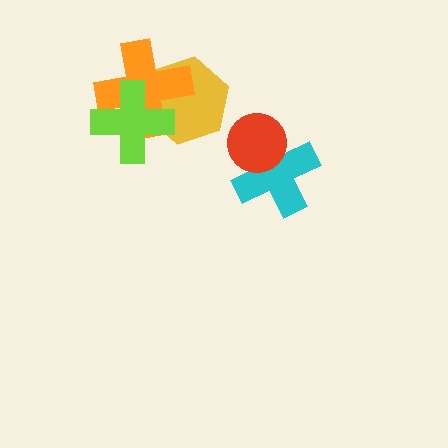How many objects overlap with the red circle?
1 object overlaps with the red circle.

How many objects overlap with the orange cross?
2 objects overlap with the orange cross.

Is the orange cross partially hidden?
Yes, it is partially covered by another shape.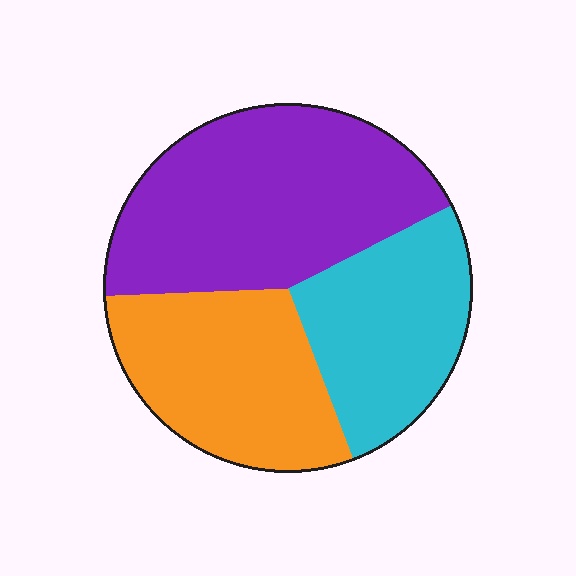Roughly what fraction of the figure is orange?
Orange covers about 30% of the figure.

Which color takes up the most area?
Purple, at roughly 45%.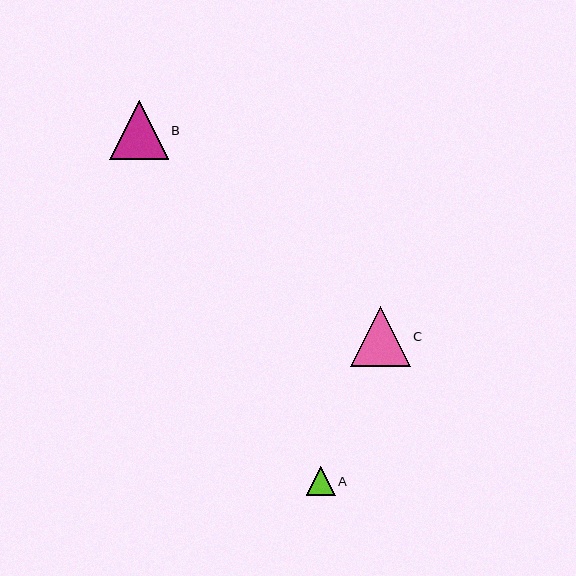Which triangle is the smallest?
Triangle A is the smallest with a size of approximately 29 pixels.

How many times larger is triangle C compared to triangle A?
Triangle C is approximately 2.1 times the size of triangle A.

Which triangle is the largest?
Triangle C is the largest with a size of approximately 60 pixels.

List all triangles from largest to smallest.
From largest to smallest: C, B, A.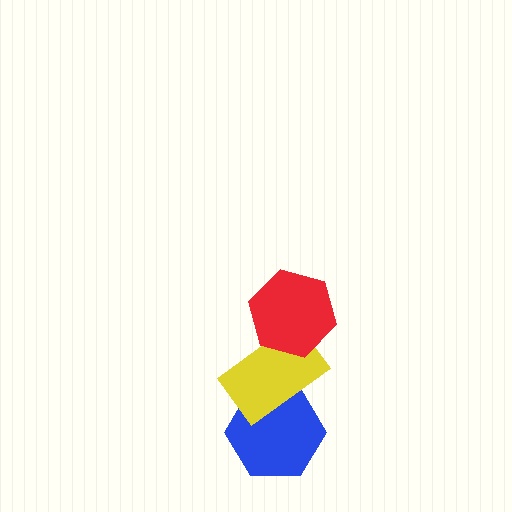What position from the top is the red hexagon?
The red hexagon is 1st from the top.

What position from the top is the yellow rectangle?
The yellow rectangle is 2nd from the top.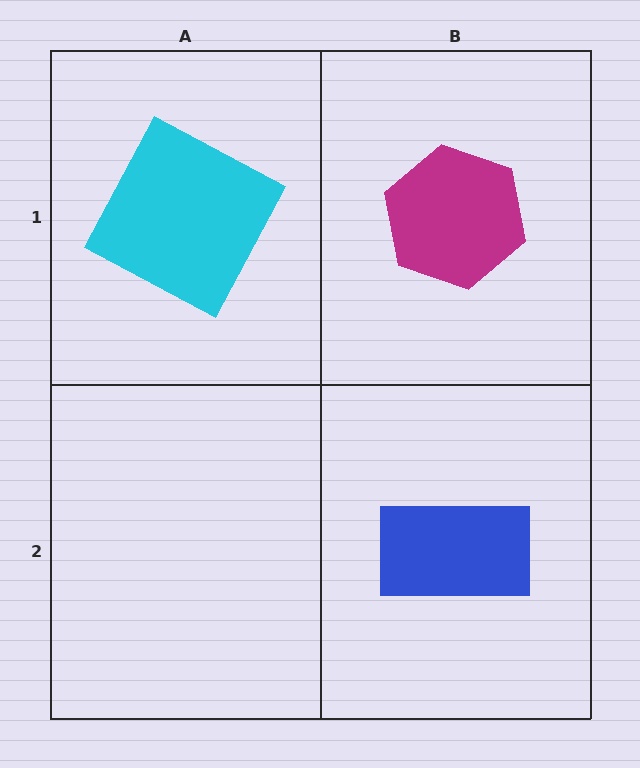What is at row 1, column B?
A magenta hexagon.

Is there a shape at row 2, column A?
No, that cell is empty.